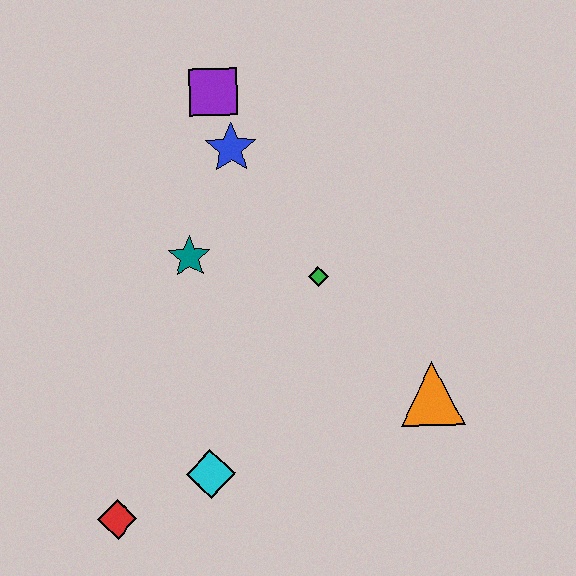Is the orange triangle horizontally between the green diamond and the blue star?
No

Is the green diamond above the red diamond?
Yes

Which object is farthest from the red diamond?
The purple square is farthest from the red diamond.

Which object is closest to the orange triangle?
The green diamond is closest to the orange triangle.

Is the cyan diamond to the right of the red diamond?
Yes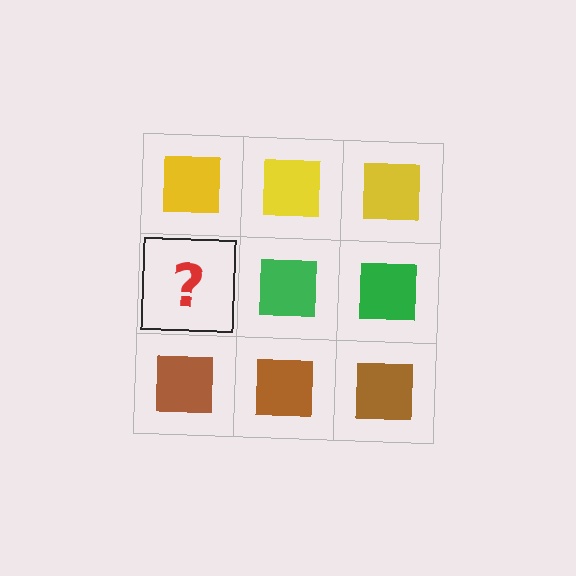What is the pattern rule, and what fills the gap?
The rule is that each row has a consistent color. The gap should be filled with a green square.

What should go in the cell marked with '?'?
The missing cell should contain a green square.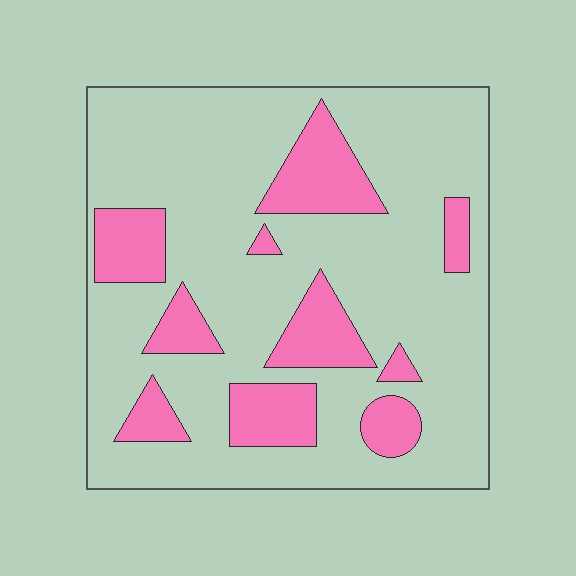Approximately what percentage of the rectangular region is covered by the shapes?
Approximately 25%.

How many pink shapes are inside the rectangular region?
10.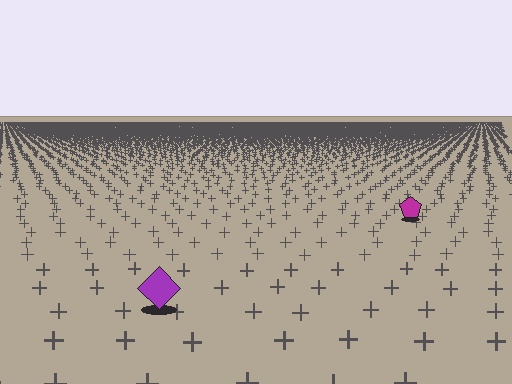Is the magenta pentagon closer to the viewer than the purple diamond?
No. The purple diamond is closer — you can tell from the texture gradient: the ground texture is coarser near it.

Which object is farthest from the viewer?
The magenta pentagon is farthest from the viewer. It appears smaller and the ground texture around it is denser.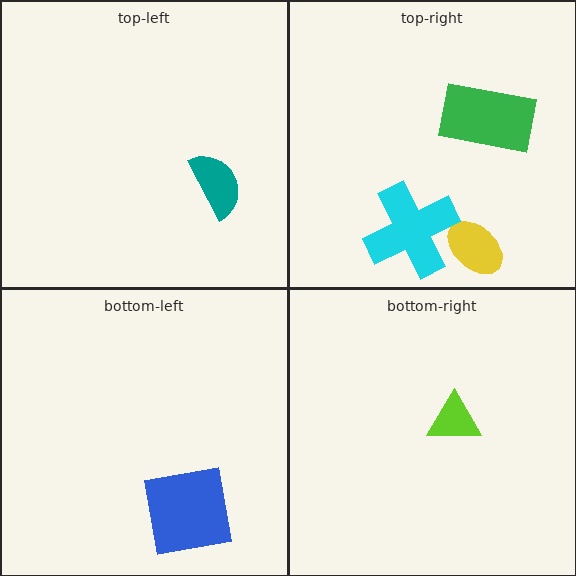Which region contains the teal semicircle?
The top-left region.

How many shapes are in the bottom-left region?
1.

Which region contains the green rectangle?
The top-right region.